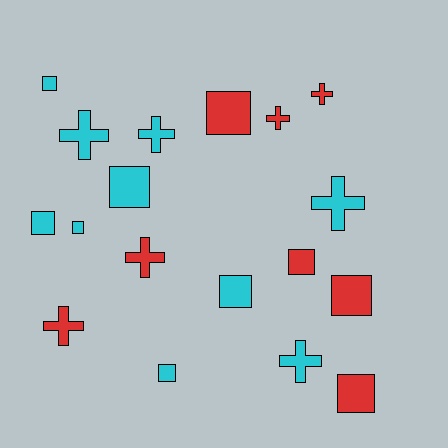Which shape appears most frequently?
Square, with 10 objects.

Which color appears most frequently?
Cyan, with 10 objects.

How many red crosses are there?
There are 4 red crosses.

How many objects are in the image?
There are 18 objects.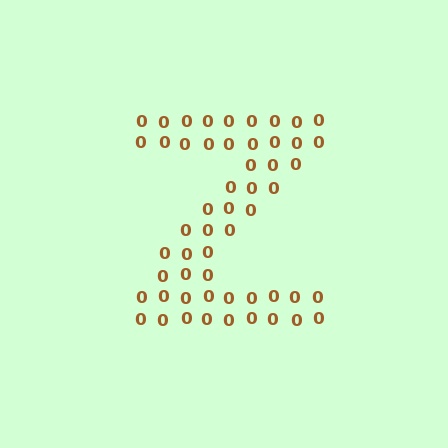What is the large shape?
The large shape is the letter Z.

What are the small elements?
The small elements are digit 0's.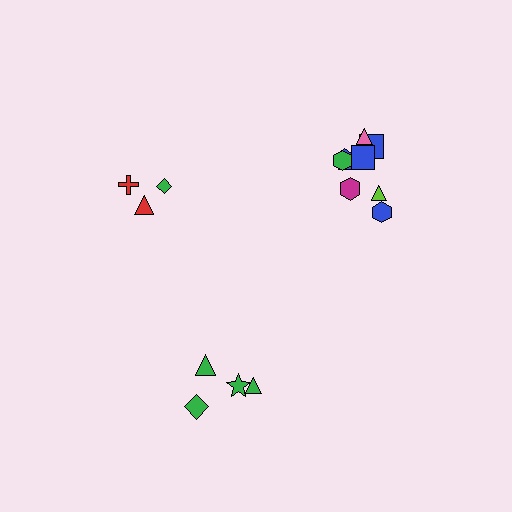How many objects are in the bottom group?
There are 4 objects.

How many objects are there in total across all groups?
There are 15 objects.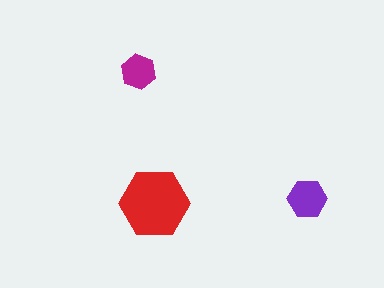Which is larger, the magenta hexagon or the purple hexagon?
The purple one.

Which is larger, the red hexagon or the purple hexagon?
The red one.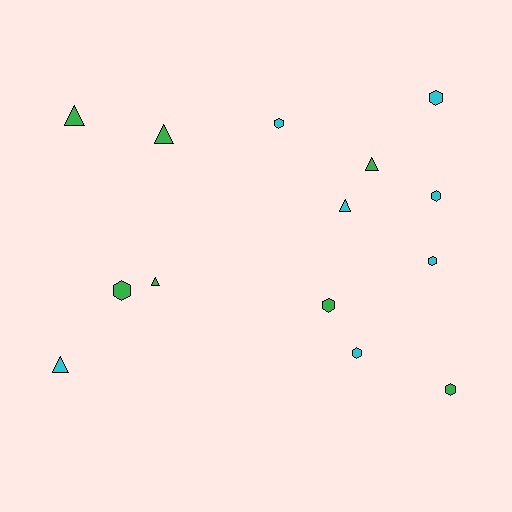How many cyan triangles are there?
There are 2 cyan triangles.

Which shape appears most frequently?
Hexagon, with 8 objects.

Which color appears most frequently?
Cyan, with 7 objects.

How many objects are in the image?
There are 14 objects.